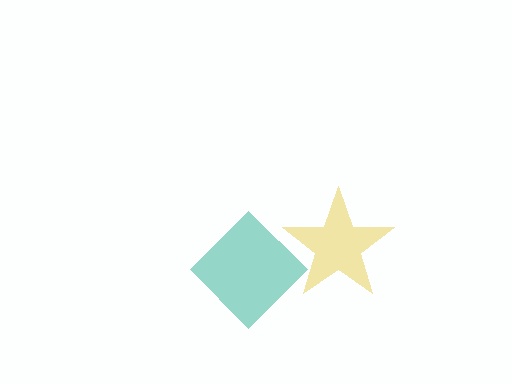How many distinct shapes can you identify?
There are 2 distinct shapes: a teal diamond, a yellow star.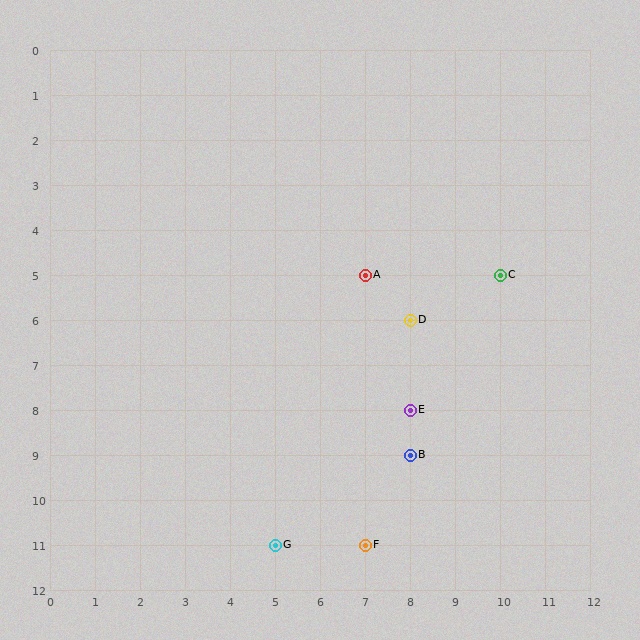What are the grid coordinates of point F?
Point F is at grid coordinates (7, 11).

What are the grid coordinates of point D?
Point D is at grid coordinates (8, 6).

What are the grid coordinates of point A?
Point A is at grid coordinates (7, 5).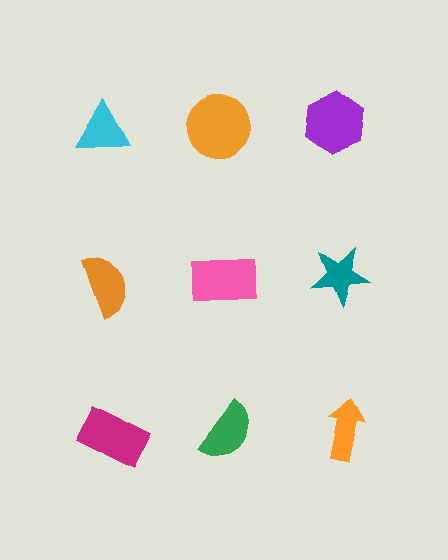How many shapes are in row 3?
3 shapes.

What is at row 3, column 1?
A magenta rectangle.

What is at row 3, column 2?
A green semicircle.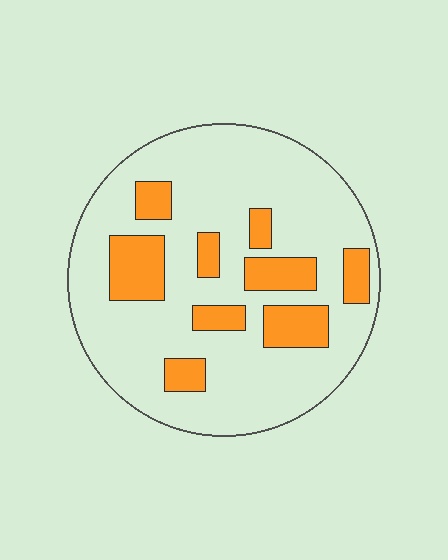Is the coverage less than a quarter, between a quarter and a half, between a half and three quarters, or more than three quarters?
Less than a quarter.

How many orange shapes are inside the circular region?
9.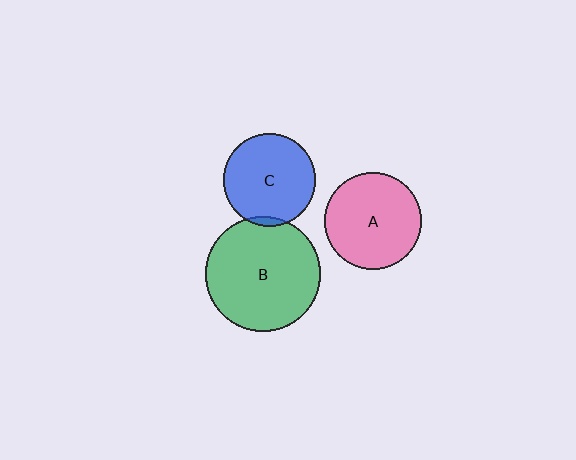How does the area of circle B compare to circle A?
Approximately 1.4 times.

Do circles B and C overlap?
Yes.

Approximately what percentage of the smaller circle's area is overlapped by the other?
Approximately 5%.